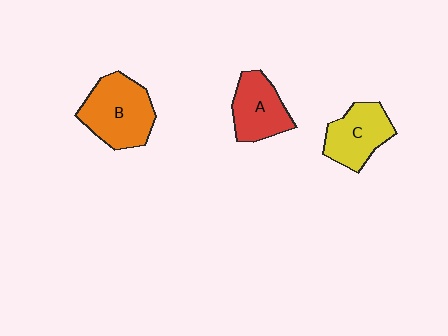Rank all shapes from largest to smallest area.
From largest to smallest: B (orange), C (yellow), A (red).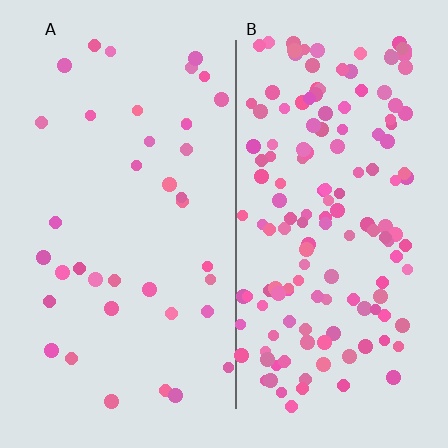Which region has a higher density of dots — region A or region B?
B (the right).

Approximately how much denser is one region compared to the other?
Approximately 4.0× — region B over region A.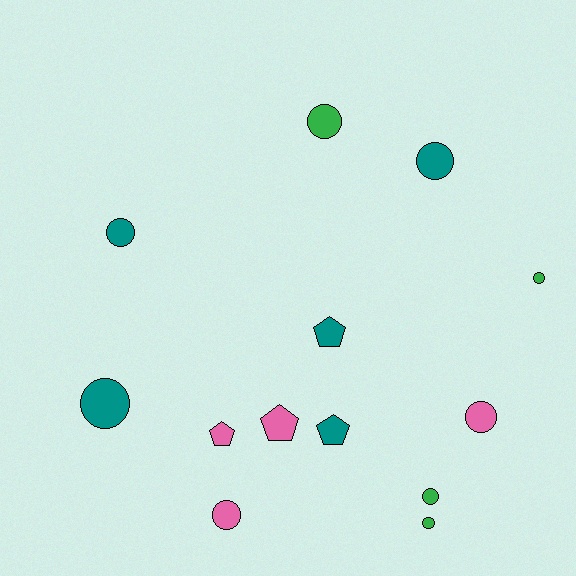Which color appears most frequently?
Teal, with 5 objects.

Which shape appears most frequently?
Circle, with 9 objects.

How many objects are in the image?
There are 13 objects.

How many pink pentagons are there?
There are 2 pink pentagons.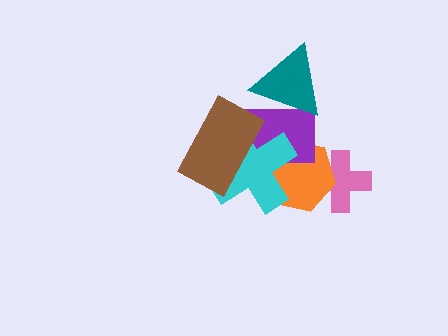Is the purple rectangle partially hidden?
Yes, it is partially covered by another shape.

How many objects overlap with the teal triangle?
1 object overlaps with the teal triangle.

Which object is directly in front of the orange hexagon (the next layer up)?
The purple rectangle is directly in front of the orange hexagon.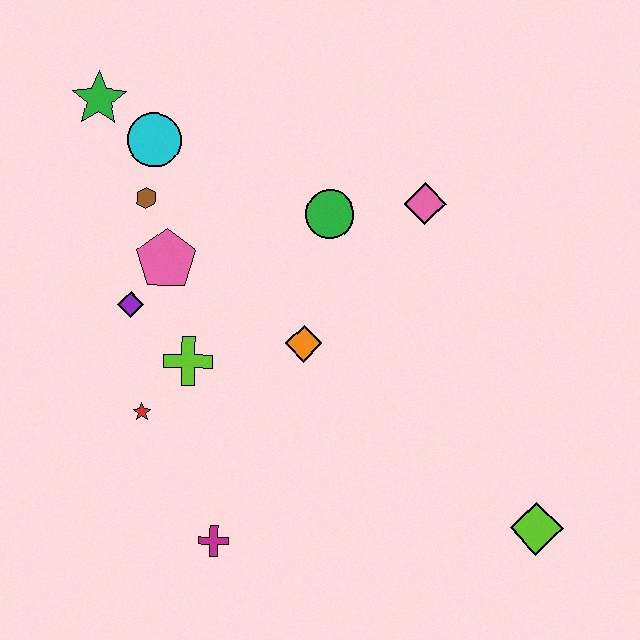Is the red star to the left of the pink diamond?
Yes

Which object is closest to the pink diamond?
The green circle is closest to the pink diamond.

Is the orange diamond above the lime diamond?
Yes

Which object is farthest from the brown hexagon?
The lime diamond is farthest from the brown hexagon.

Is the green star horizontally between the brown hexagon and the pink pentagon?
No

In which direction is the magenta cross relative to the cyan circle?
The magenta cross is below the cyan circle.